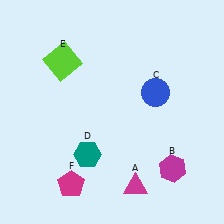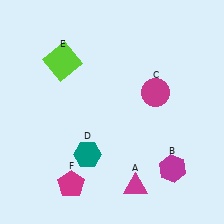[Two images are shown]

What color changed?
The circle (C) changed from blue in Image 1 to magenta in Image 2.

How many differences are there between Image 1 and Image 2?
There is 1 difference between the two images.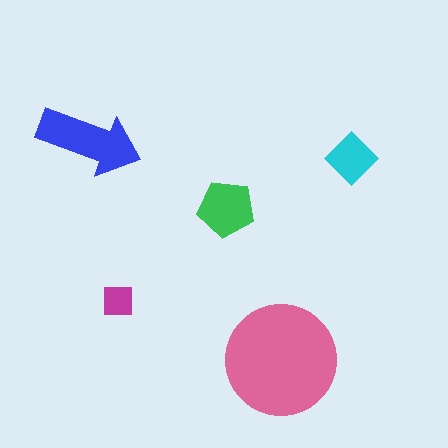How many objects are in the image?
There are 5 objects in the image.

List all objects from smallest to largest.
The magenta square, the cyan diamond, the green pentagon, the blue arrow, the pink circle.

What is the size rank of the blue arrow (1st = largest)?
2nd.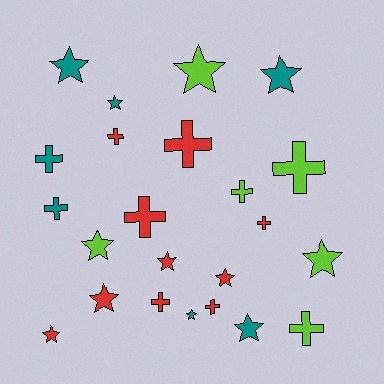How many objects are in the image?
There are 23 objects.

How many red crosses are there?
There are 6 red crosses.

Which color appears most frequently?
Red, with 10 objects.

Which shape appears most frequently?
Star, with 12 objects.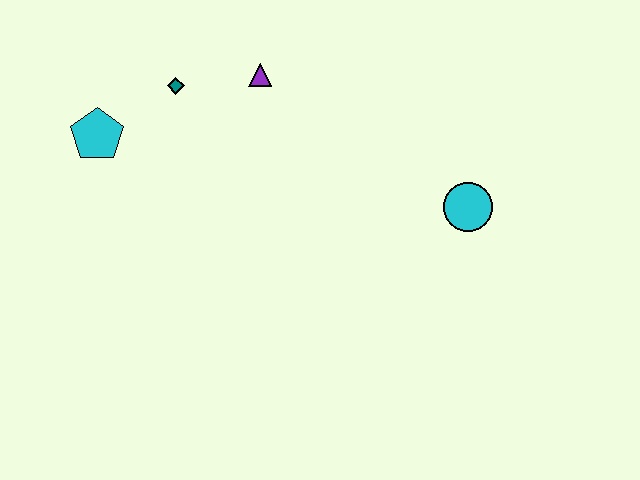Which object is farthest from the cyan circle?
The cyan pentagon is farthest from the cyan circle.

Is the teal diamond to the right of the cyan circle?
No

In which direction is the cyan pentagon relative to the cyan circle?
The cyan pentagon is to the left of the cyan circle.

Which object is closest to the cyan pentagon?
The teal diamond is closest to the cyan pentagon.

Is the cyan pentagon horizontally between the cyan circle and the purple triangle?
No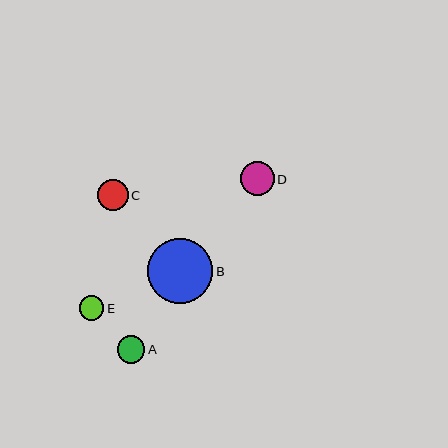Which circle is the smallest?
Circle E is the smallest with a size of approximately 25 pixels.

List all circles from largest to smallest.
From largest to smallest: B, D, C, A, E.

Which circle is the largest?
Circle B is the largest with a size of approximately 65 pixels.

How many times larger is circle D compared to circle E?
Circle D is approximately 1.4 times the size of circle E.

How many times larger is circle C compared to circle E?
Circle C is approximately 1.3 times the size of circle E.